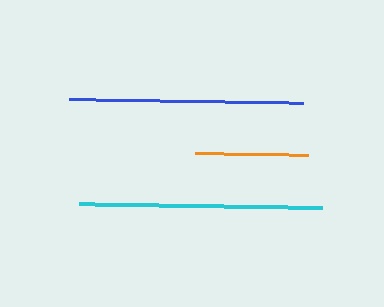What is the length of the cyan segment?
The cyan segment is approximately 243 pixels long.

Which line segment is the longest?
The cyan line is the longest at approximately 243 pixels.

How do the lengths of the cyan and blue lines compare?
The cyan and blue lines are approximately the same length.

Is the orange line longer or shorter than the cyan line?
The cyan line is longer than the orange line.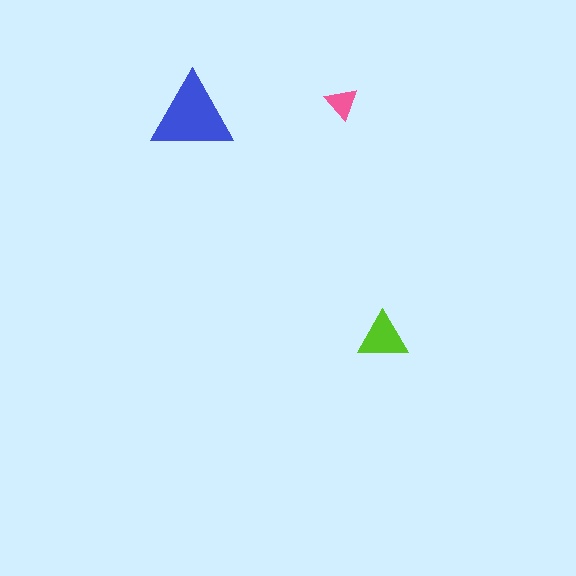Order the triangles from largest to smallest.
the blue one, the lime one, the pink one.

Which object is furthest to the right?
The lime triangle is rightmost.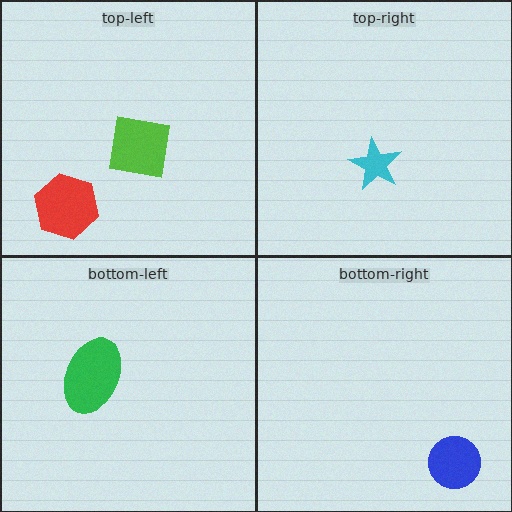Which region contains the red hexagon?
The top-left region.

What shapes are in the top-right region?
The cyan star.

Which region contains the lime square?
The top-left region.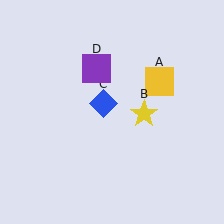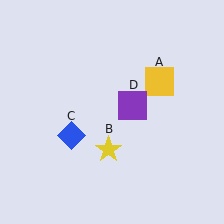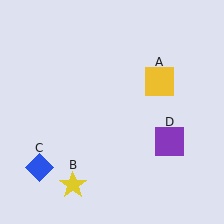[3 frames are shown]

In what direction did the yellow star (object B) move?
The yellow star (object B) moved down and to the left.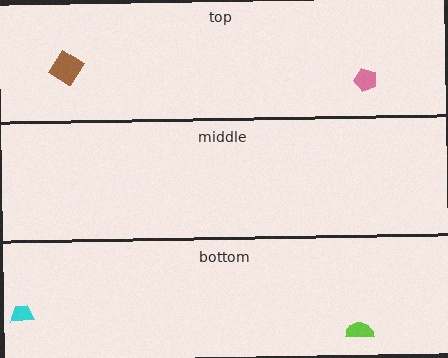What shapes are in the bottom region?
The lime semicircle, the cyan trapezoid.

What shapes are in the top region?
The brown diamond, the pink pentagon.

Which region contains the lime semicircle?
The bottom region.